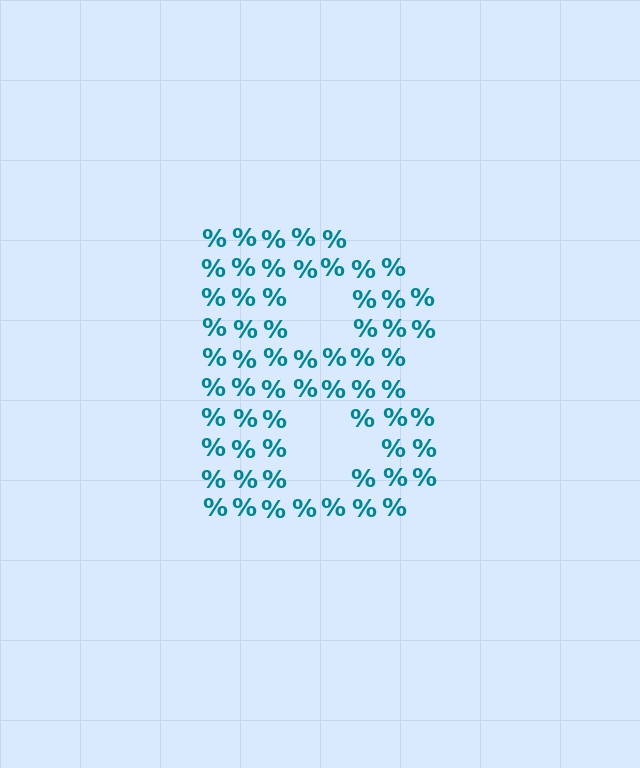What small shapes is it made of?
It is made of small percent signs.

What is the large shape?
The large shape is the letter B.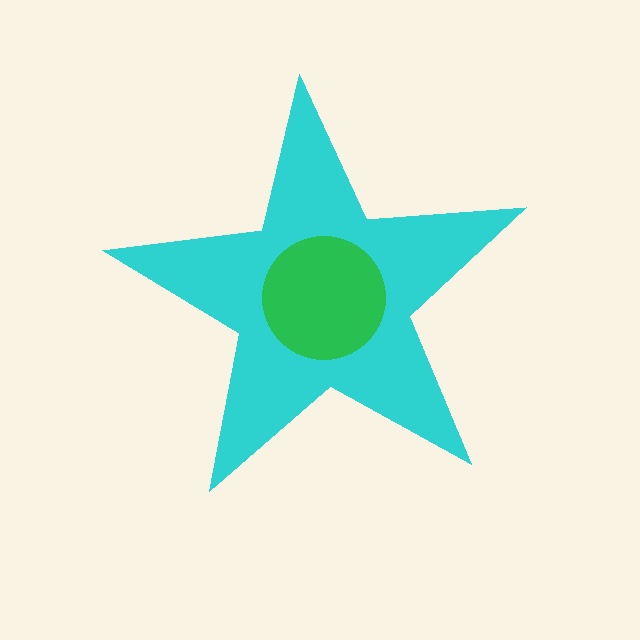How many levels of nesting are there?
2.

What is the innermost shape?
The green circle.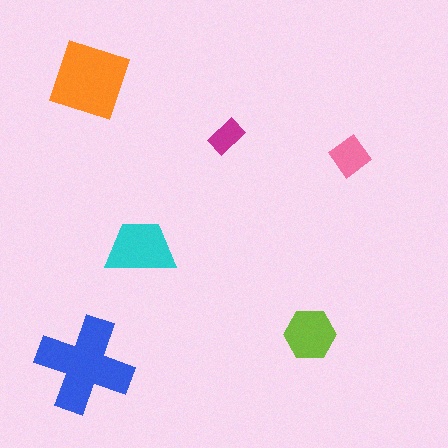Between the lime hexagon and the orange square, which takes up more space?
The orange square.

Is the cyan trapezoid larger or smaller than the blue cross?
Smaller.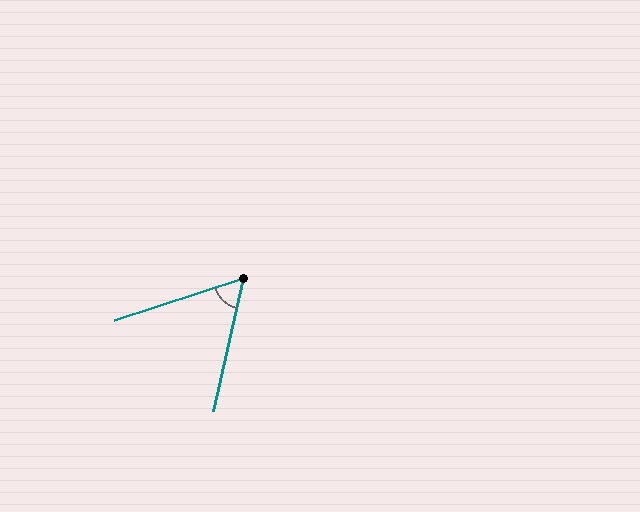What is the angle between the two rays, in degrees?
Approximately 59 degrees.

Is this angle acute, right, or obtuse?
It is acute.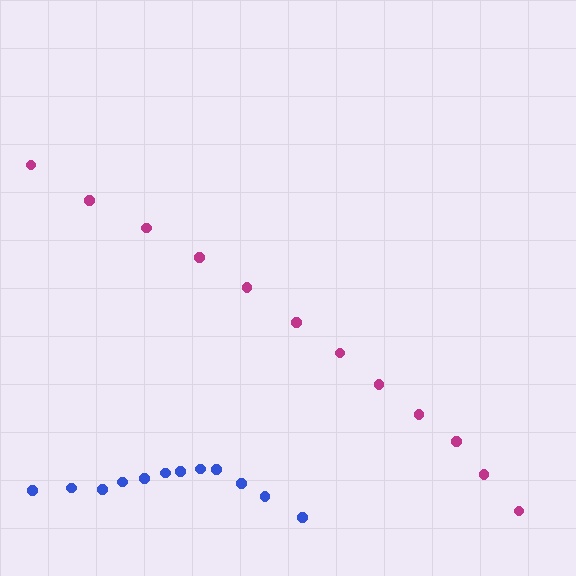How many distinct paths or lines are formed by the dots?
There are 2 distinct paths.